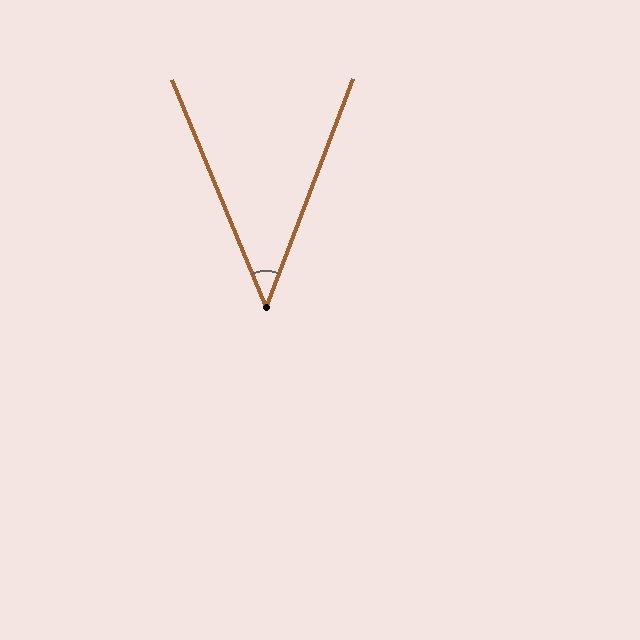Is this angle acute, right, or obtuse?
It is acute.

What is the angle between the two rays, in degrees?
Approximately 43 degrees.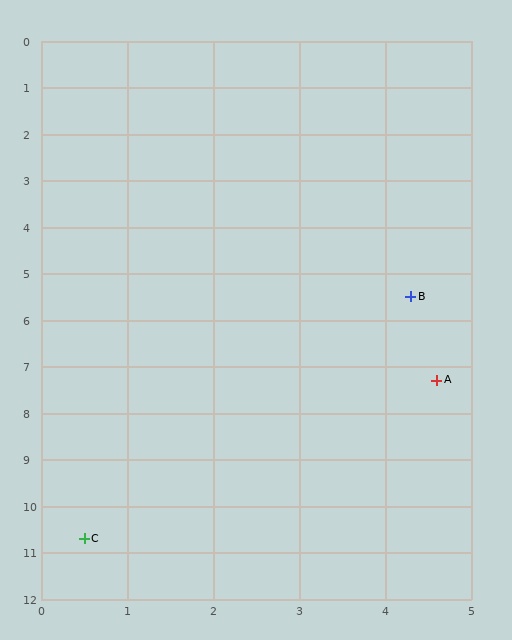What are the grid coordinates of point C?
Point C is at approximately (0.5, 10.7).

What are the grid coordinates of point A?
Point A is at approximately (4.6, 7.3).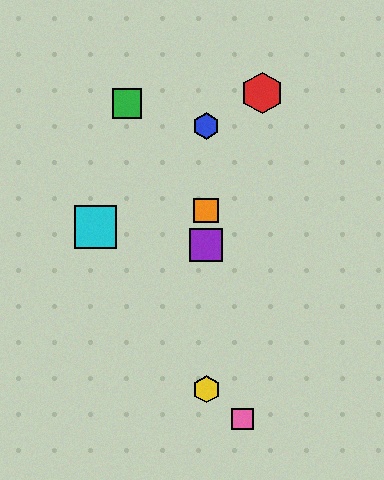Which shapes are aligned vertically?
The blue hexagon, the yellow hexagon, the purple square, the orange square are aligned vertically.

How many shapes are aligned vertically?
4 shapes (the blue hexagon, the yellow hexagon, the purple square, the orange square) are aligned vertically.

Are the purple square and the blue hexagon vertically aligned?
Yes, both are at x≈206.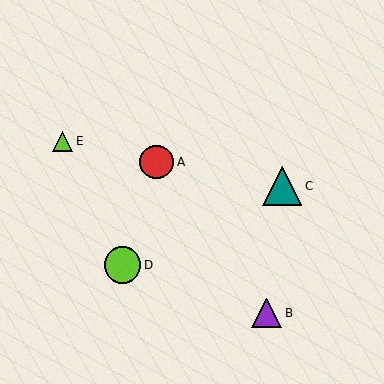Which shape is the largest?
The teal triangle (labeled C) is the largest.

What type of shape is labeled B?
Shape B is a purple triangle.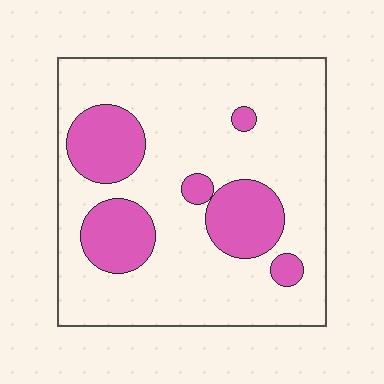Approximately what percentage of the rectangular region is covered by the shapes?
Approximately 25%.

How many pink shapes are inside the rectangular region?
6.